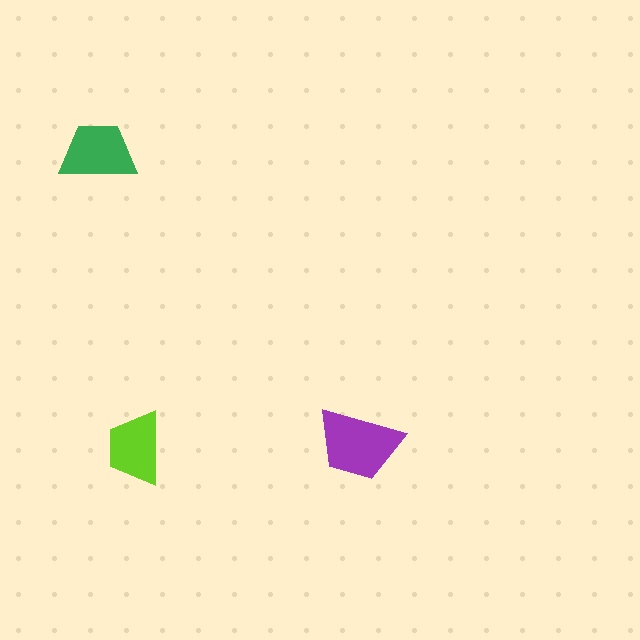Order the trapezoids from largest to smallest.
the purple one, the green one, the lime one.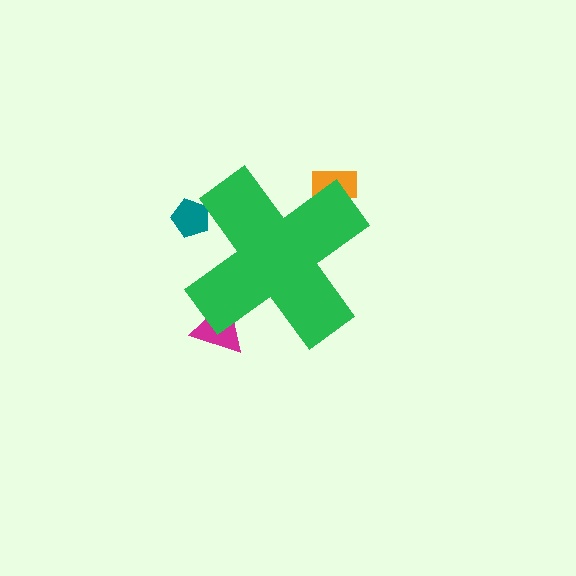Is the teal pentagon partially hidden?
Yes, the teal pentagon is partially hidden behind the green cross.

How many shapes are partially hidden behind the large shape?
3 shapes are partially hidden.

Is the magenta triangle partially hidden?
Yes, the magenta triangle is partially hidden behind the green cross.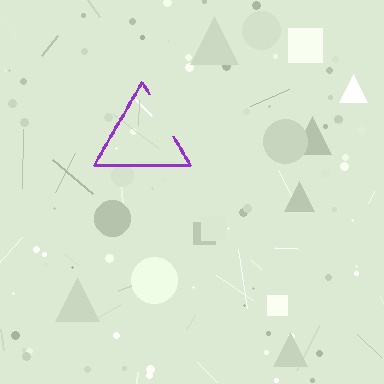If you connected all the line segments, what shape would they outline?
They would outline a triangle.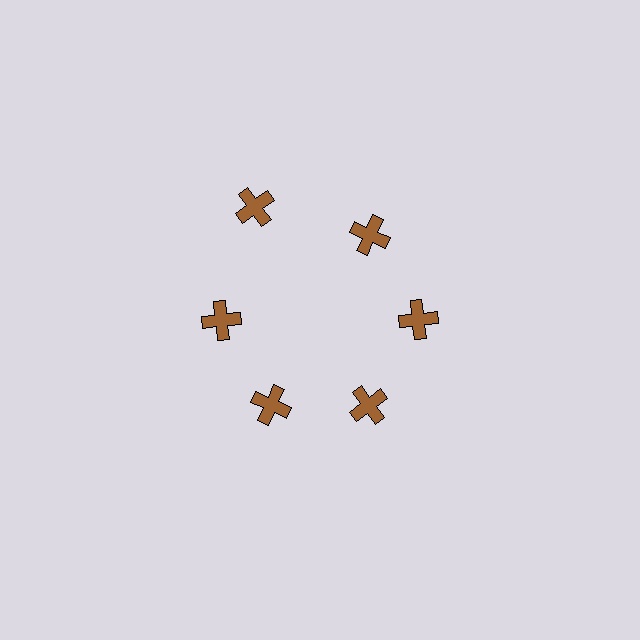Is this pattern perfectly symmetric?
No. The 6 brown crosses are arranged in a ring, but one element near the 11 o'clock position is pushed outward from the center, breaking the 6-fold rotational symmetry.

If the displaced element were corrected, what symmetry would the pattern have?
It would have 6-fold rotational symmetry — the pattern would map onto itself every 60 degrees.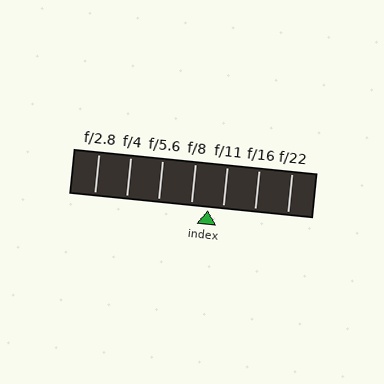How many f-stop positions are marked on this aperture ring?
There are 7 f-stop positions marked.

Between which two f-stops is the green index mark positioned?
The index mark is between f/8 and f/11.